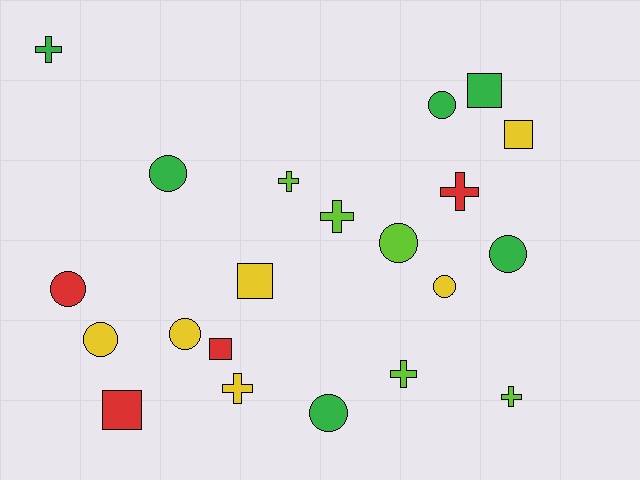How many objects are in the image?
There are 21 objects.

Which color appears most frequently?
Green, with 6 objects.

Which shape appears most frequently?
Circle, with 9 objects.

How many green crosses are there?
There is 1 green cross.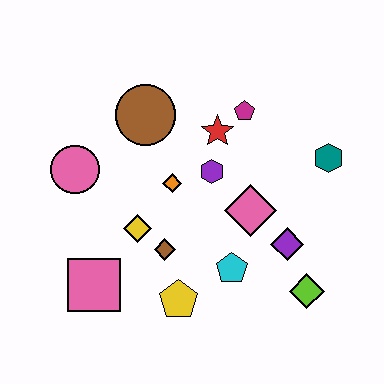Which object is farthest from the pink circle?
The lime diamond is farthest from the pink circle.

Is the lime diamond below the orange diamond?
Yes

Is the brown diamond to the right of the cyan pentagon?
No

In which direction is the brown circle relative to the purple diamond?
The brown circle is to the left of the purple diamond.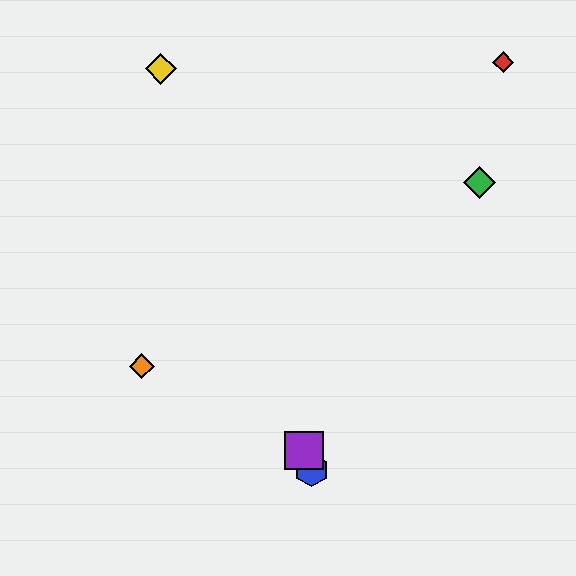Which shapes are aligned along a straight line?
The blue hexagon, the yellow diamond, the purple square are aligned along a straight line.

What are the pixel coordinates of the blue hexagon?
The blue hexagon is at (311, 470).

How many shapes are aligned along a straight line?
3 shapes (the blue hexagon, the yellow diamond, the purple square) are aligned along a straight line.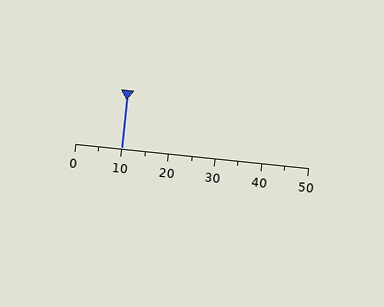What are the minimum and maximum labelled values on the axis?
The axis runs from 0 to 50.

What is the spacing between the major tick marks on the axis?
The major ticks are spaced 10 apart.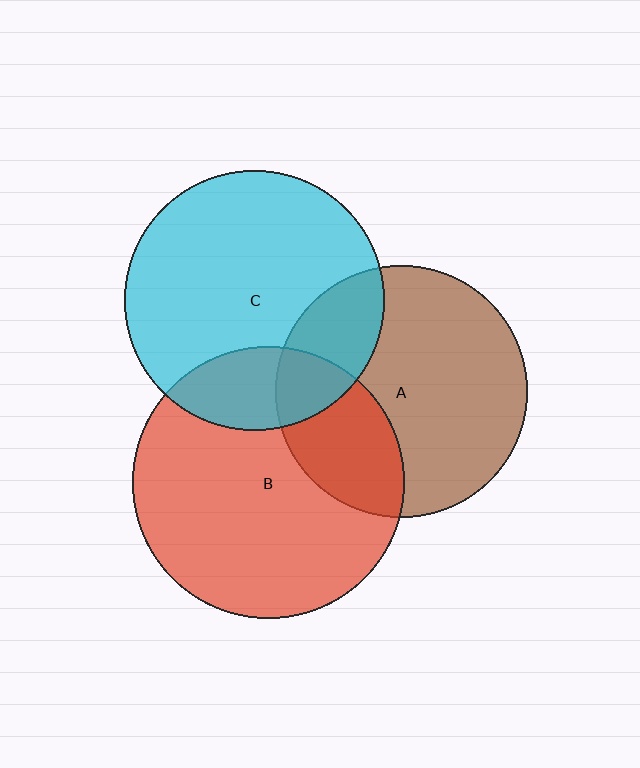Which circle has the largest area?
Circle B (red).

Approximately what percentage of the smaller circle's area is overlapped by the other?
Approximately 20%.